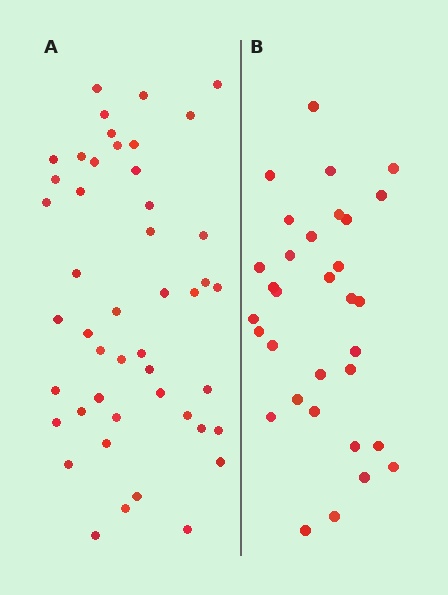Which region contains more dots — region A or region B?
Region A (the left region) has more dots.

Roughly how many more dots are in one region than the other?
Region A has approximately 15 more dots than region B.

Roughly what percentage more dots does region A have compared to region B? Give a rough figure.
About 45% more.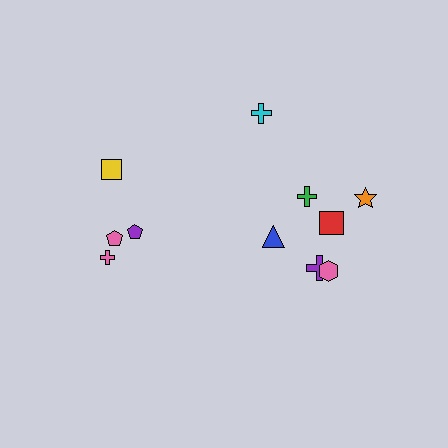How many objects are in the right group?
There are 7 objects.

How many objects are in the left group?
There are 4 objects.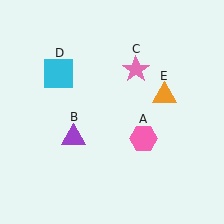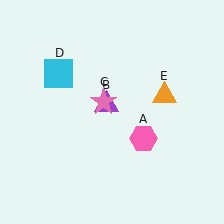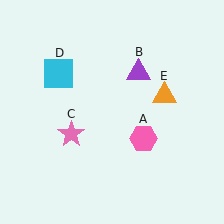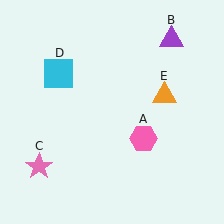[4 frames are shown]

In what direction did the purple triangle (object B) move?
The purple triangle (object B) moved up and to the right.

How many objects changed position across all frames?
2 objects changed position: purple triangle (object B), pink star (object C).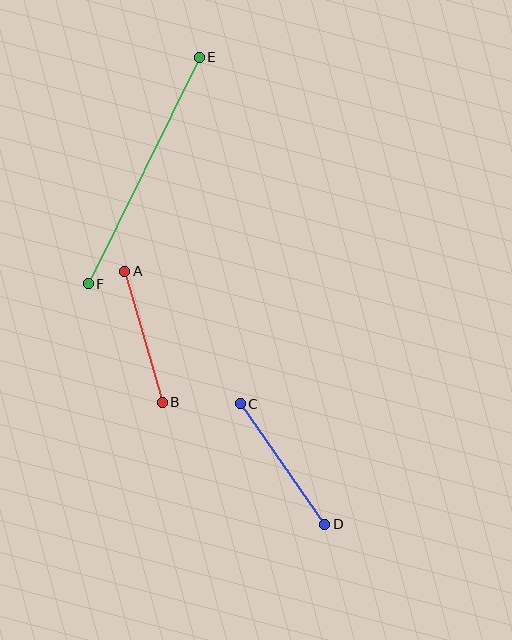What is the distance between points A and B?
The distance is approximately 136 pixels.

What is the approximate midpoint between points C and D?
The midpoint is at approximately (282, 464) pixels.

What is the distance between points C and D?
The distance is approximately 147 pixels.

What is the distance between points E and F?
The distance is approximately 253 pixels.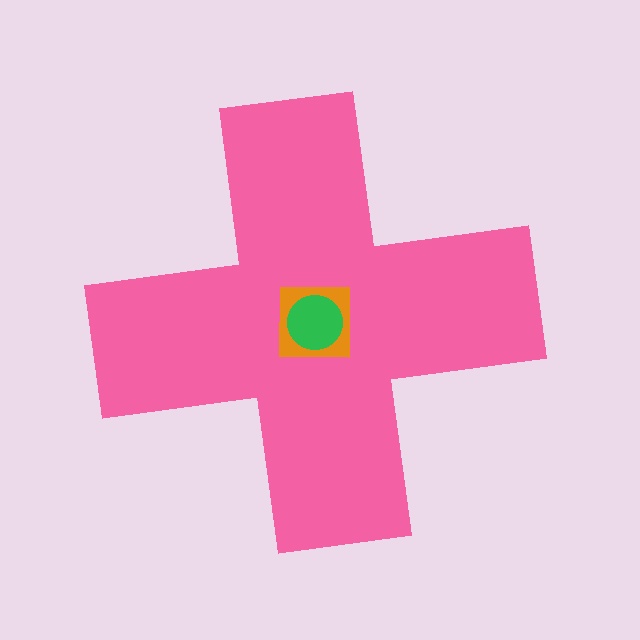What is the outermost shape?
The pink cross.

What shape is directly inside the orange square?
The green circle.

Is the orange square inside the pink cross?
Yes.